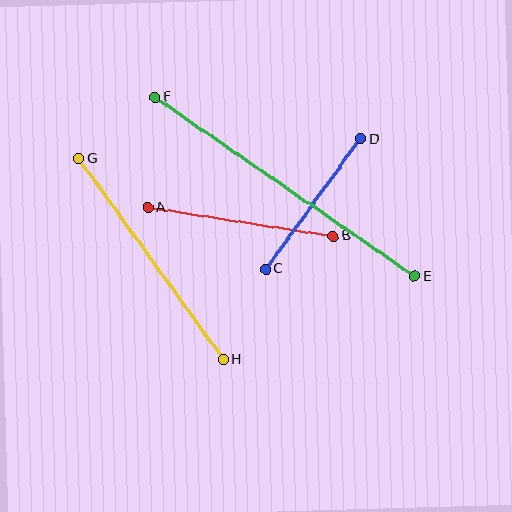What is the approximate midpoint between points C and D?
The midpoint is at approximately (313, 204) pixels.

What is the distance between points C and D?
The distance is approximately 161 pixels.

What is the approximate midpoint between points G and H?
The midpoint is at approximately (151, 259) pixels.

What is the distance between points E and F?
The distance is approximately 315 pixels.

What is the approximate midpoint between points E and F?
The midpoint is at approximately (285, 187) pixels.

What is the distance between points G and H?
The distance is approximately 247 pixels.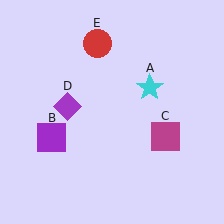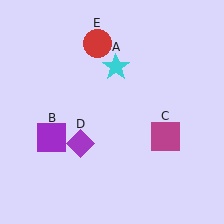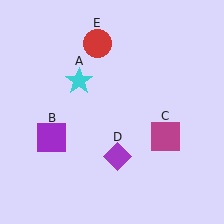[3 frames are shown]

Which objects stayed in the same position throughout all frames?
Purple square (object B) and magenta square (object C) and red circle (object E) remained stationary.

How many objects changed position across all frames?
2 objects changed position: cyan star (object A), purple diamond (object D).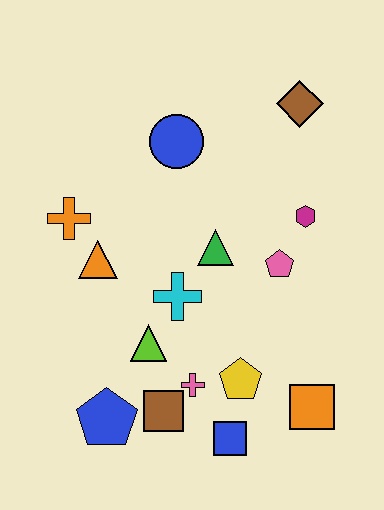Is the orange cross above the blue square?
Yes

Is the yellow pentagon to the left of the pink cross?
No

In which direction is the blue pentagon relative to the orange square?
The blue pentagon is to the left of the orange square.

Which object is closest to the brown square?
The pink cross is closest to the brown square.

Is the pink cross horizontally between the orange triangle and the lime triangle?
No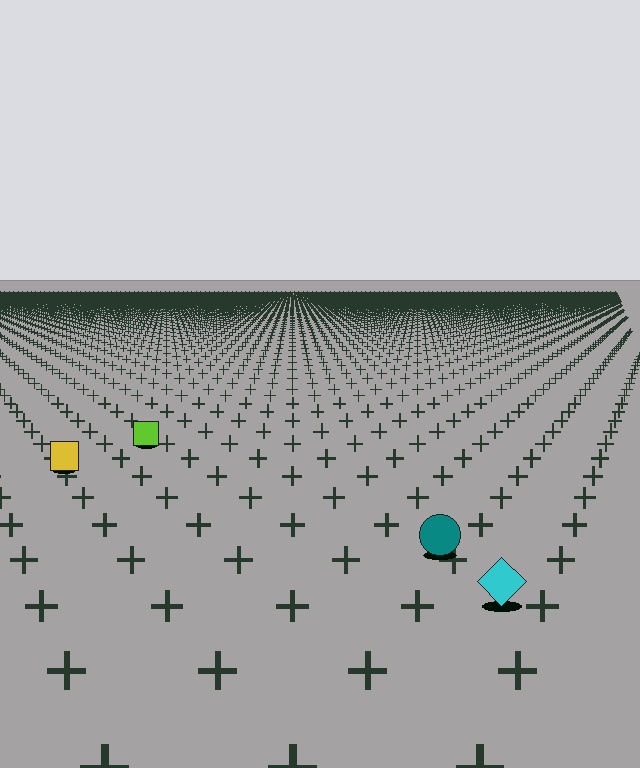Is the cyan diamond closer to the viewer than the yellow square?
Yes. The cyan diamond is closer — you can tell from the texture gradient: the ground texture is coarser near it.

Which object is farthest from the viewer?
The lime square is farthest from the viewer. It appears smaller and the ground texture around it is denser.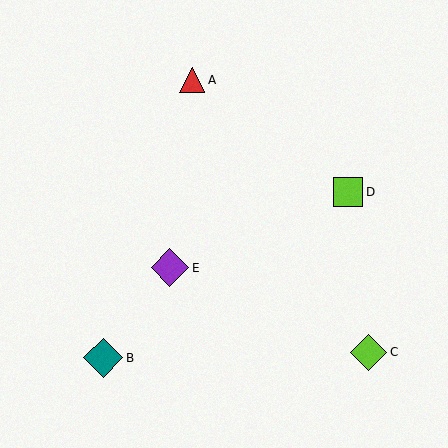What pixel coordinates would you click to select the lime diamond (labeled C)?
Click at (369, 352) to select the lime diamond C.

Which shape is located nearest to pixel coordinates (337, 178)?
The lime square (labeled D) at (348, 192) is nearest to that location.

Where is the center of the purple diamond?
The center of the purple diamond is at (170, 268).